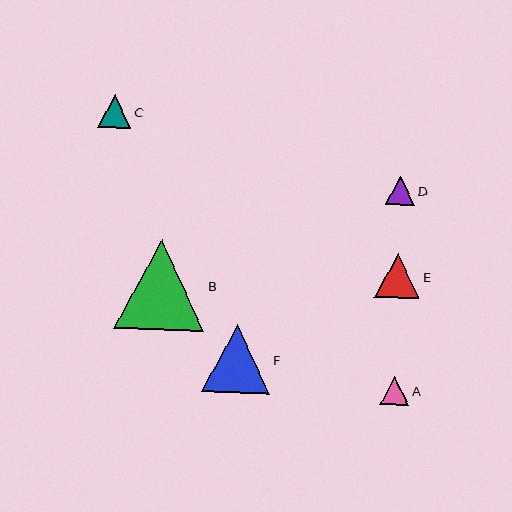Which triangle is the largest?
Triangle B is the largest with a size of approximately 90 pixels.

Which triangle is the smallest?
Triangle A is the smallest with a size of approximately 28 pixels.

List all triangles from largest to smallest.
From largest to smallest: B, F, E, C, D, A.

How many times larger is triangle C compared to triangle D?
Triangle C is approximately 1.1 times the size of triangle D.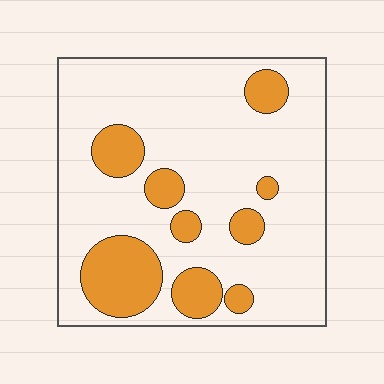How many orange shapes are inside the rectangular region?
9.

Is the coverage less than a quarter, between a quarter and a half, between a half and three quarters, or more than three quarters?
Less than a quarter.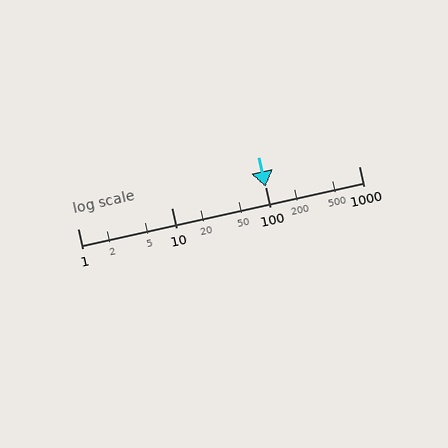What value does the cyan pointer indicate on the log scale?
The pointer indicates approximately 100.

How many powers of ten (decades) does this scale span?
The scale spans 3 decades, from 1 to 1000.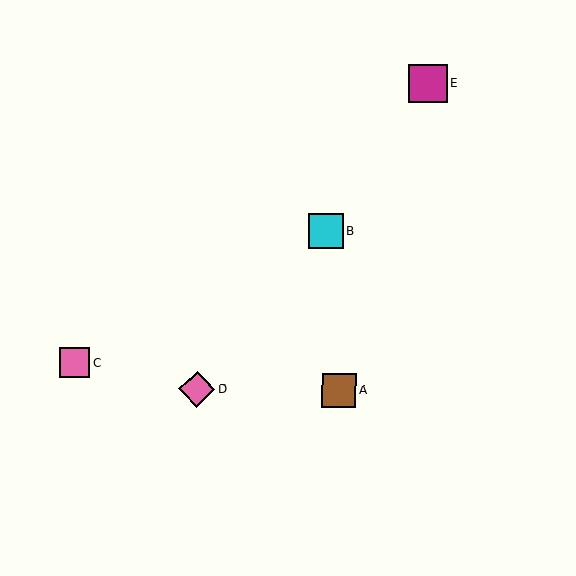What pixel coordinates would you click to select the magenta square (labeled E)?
Click at (428, 83) to select the magenta square E.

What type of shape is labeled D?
Shape D is a pink diamond.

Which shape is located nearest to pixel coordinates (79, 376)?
The pink square (labeled C) at (74, 362) is nearest to that location.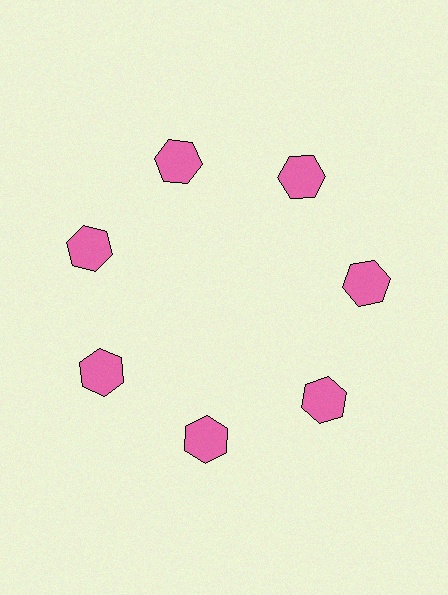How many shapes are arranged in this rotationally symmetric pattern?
There are 7 shapes, arranged in 7 groups of 1.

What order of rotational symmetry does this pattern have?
This pattern has 7-fold rotational symmetry.